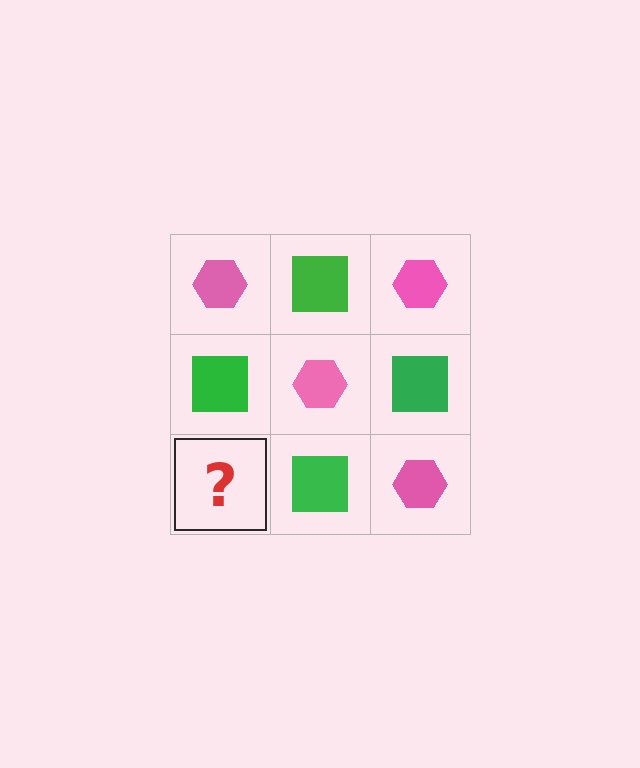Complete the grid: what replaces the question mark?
The question mark should be replaced with a pink hexagon.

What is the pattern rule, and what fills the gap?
The rule is that it alternates pink hexagon and green square in a checkerboard pattern. The gap should be filled with a pink hexagon.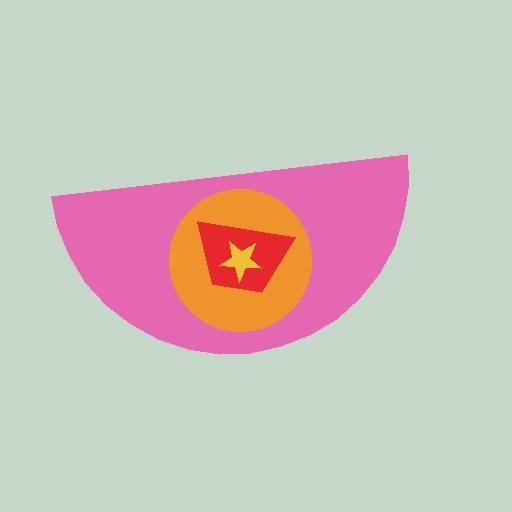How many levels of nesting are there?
4.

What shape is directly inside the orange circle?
The red trapezoid.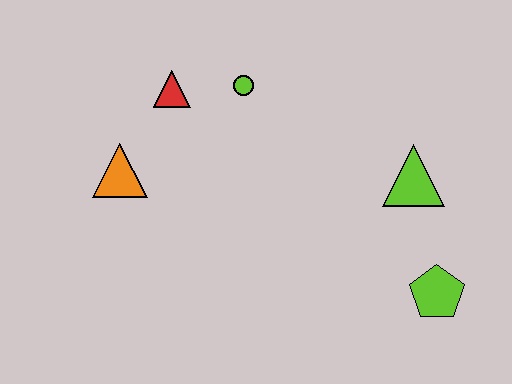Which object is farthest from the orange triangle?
The lime pentagon is farthest from the orange triangle.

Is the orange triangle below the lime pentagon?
No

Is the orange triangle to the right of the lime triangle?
No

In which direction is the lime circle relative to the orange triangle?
The lime circle is to the right of the orange triangle.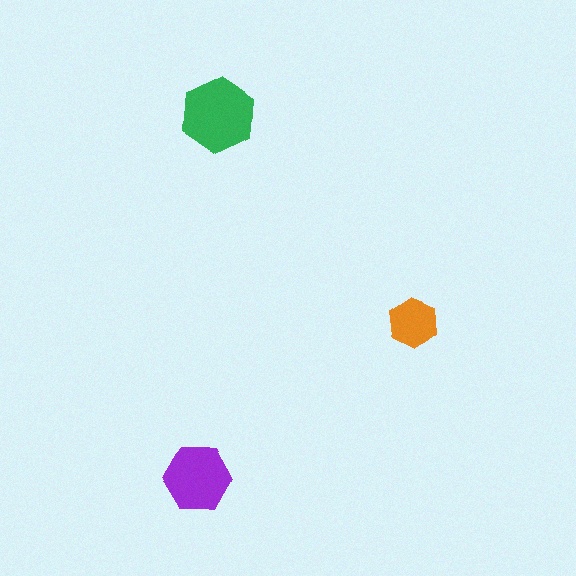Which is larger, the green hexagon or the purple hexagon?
The green one.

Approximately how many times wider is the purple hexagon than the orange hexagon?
About 1.5 times wider.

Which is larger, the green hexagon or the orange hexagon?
The green one.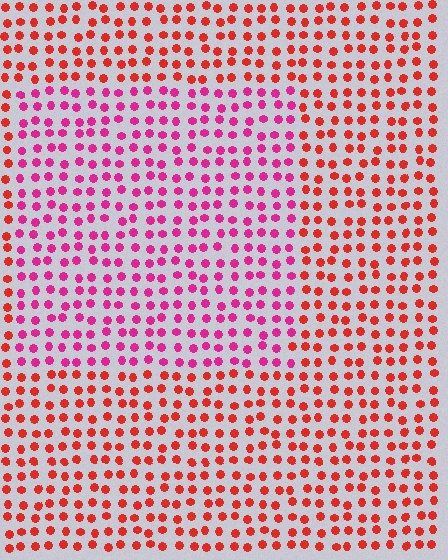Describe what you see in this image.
The image is filled with small red elements in a uniform arrangement. A rectangle-shaped region is visible where the elements are tinted to a slightly different hue, forming a subtle color boundary.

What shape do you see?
I see a rectangle.